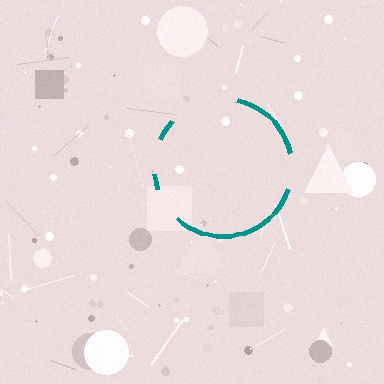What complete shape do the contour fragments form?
The contour fragments form a circle.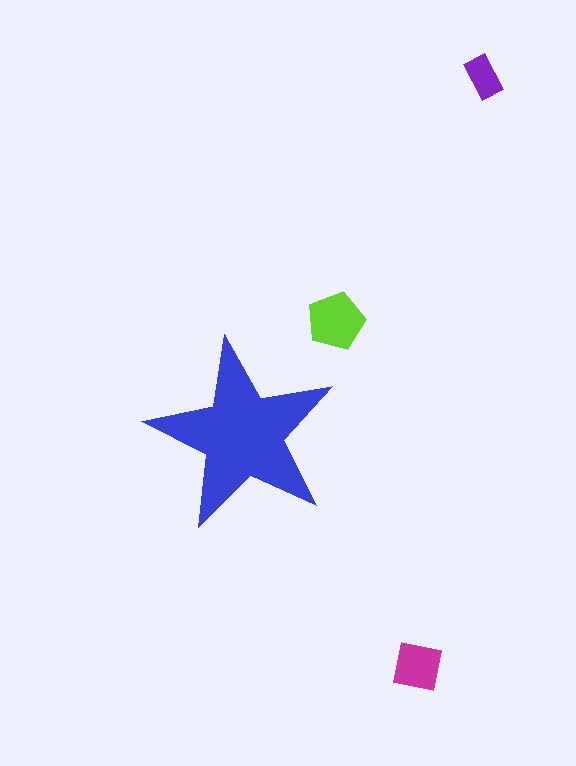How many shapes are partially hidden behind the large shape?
0 shapes are partially hidden.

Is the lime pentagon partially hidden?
No, the lime pentagon is fully visible.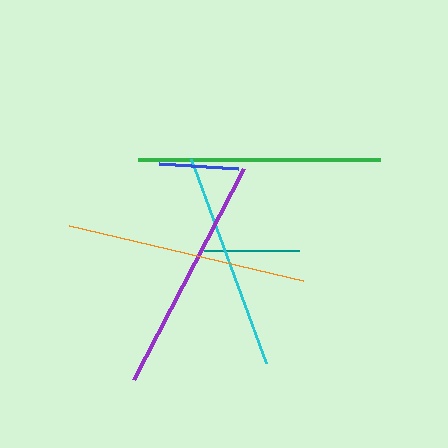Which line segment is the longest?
The green line is the longest at approximately 242 pixels.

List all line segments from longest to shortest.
From longest to shortest: green, orange, purple, cyan, teal, blue.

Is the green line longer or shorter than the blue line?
The green line is longer than the blue line.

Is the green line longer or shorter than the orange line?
The green line is longer than the orange line.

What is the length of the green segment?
The green segment is approximately 242 pixels long.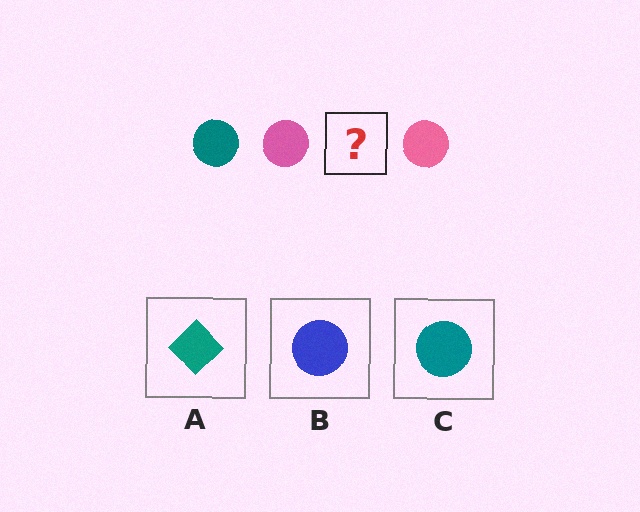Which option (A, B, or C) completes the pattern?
C.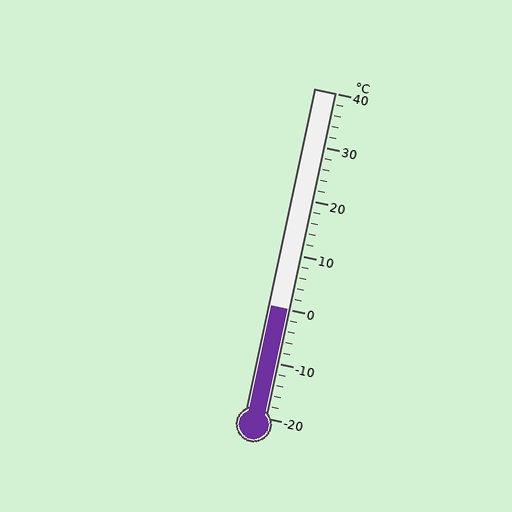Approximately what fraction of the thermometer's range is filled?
The thermometer is filled to approximately 35% of its range.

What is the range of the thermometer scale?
The thermometer scale ranges from -20°C to 40°C.